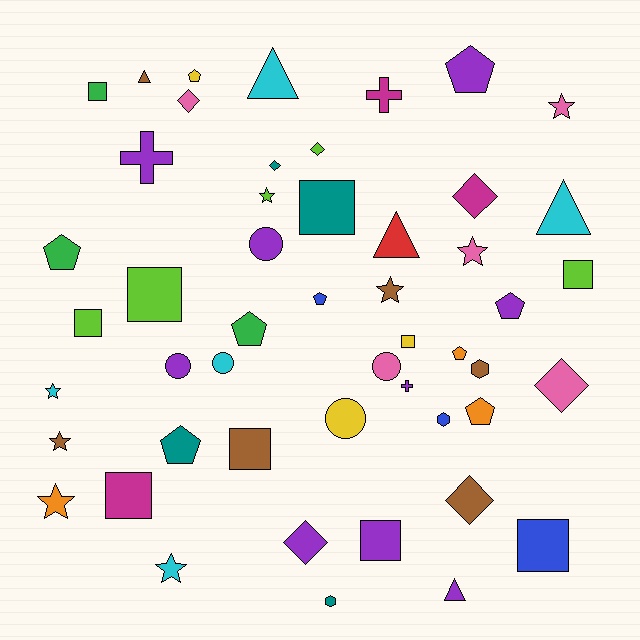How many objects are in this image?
There are 50 objects.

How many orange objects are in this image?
There are 3 orange objects.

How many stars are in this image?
There are 8 stars.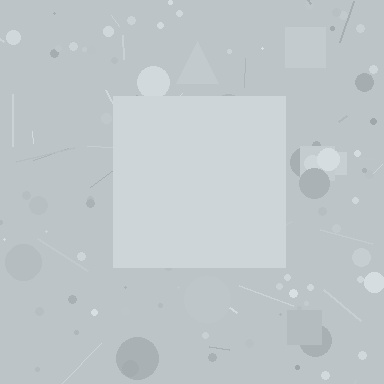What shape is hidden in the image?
A square is hidden in the image.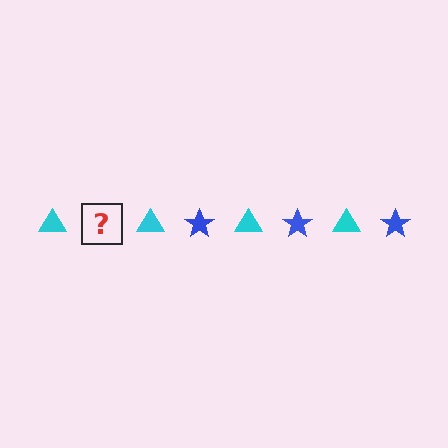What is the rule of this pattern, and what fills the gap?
The rule is that the pattern alternates between cyan triangle and blue star. The gap should be filled with a blue star.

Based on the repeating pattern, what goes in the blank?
The blank should be a blue star.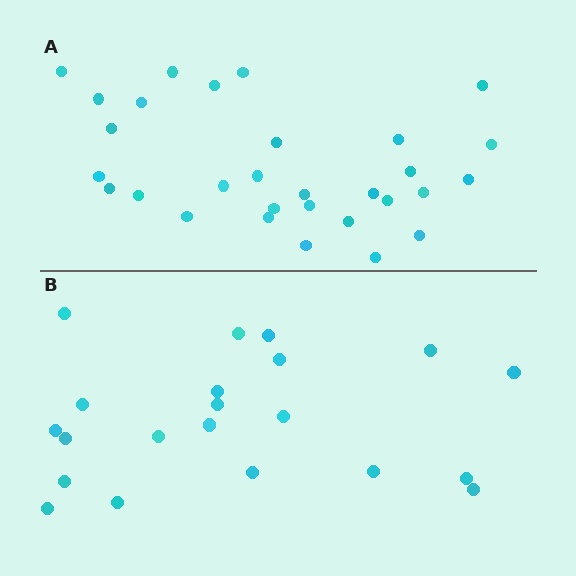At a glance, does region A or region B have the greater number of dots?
Region A (the top region) has more dots.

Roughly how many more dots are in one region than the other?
Region A has roughly 8 or so more dots than region B.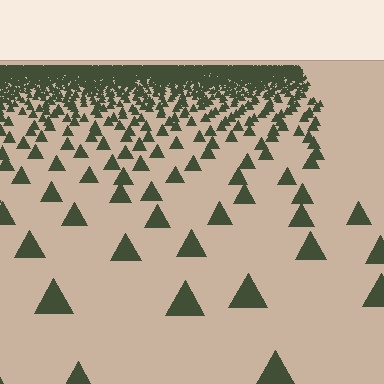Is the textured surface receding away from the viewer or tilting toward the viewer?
The surface is receding away from the viewer. Texture elements get smaller and denser toward the top.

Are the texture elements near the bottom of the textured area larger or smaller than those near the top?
Larger. Near the bottom, elements are closer to the viewer and appear at a bigger on-screen size.